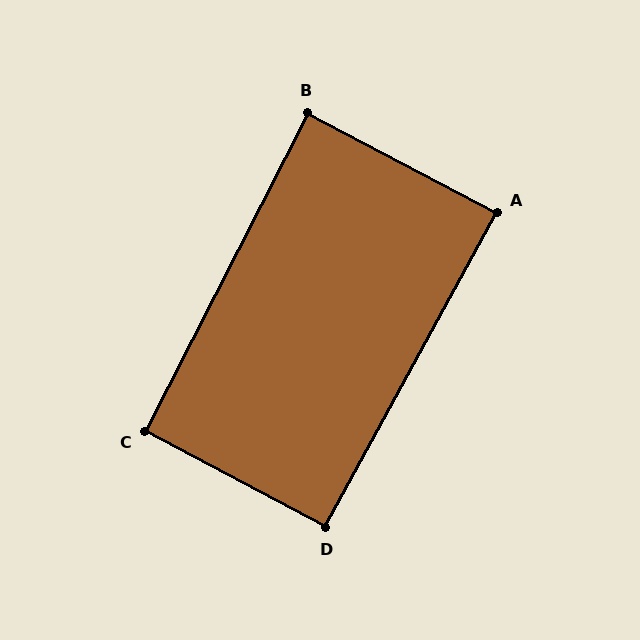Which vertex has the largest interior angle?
C, at approximately 91 degrees.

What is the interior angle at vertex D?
Approximately 91 degrees (approximately right).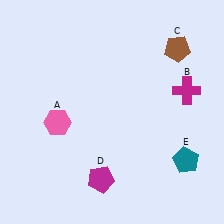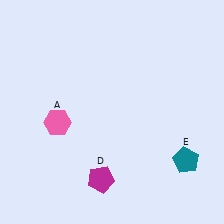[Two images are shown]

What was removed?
The brown pentagon (C), the magenta cross (B) were removed in Image 2.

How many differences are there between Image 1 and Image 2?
There are 2 differences between the two images.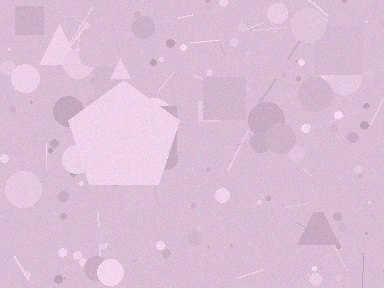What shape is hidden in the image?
A pentagon is hidden in the image.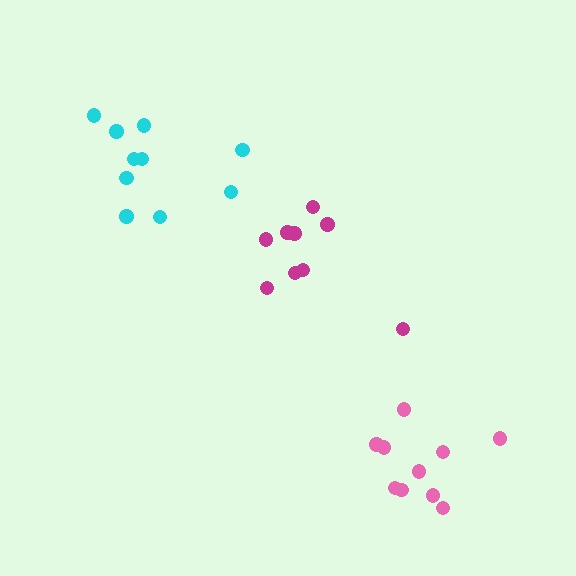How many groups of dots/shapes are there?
There are 3 groups.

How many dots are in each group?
Group 1: 9 dots, Group 2: 10 dots, Group 3: 10 dots (29 total).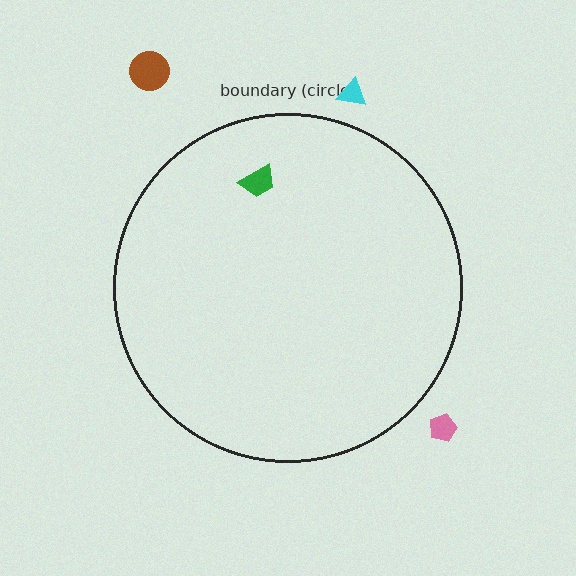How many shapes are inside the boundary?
1 inside, 3 outside.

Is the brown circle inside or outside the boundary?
Outside.